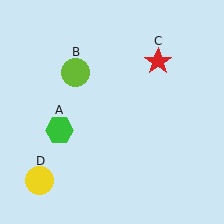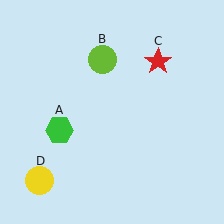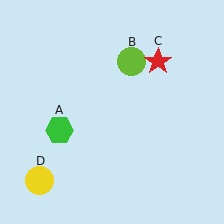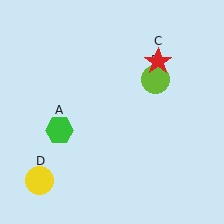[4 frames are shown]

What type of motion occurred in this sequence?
The lime circle (object B) rotated clockwise around the center of the scene.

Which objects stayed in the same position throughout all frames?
Green hexagon (object A) and red star (object C) and yellow circle (object D) remained stationary.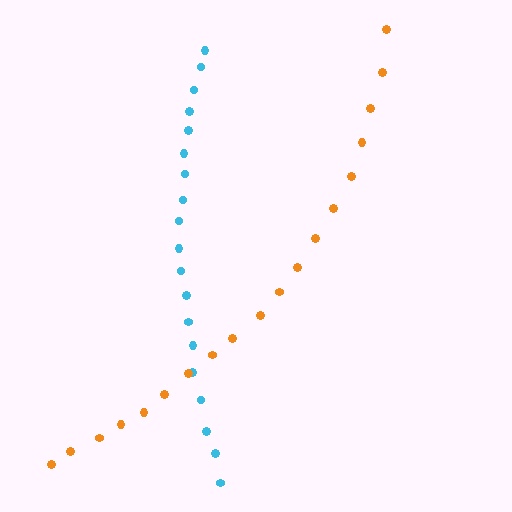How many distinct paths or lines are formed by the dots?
There are 2 distinct paths.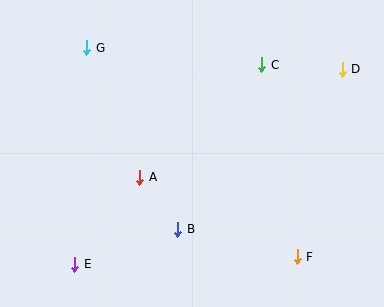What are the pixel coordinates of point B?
Point B is at (178, 229).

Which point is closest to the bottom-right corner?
Point F is closest to the bottom-right corner.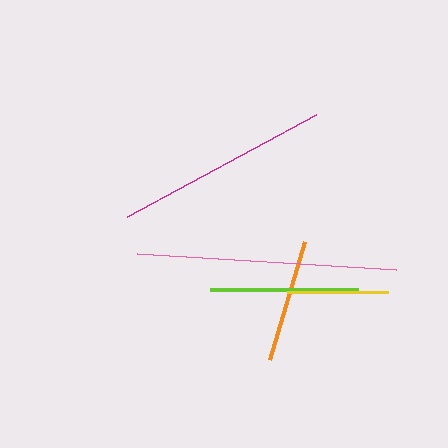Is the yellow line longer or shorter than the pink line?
The pink line is longer than the yellow line.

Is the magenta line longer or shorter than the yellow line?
The magenta line is longer than the yellow line.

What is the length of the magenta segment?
The magenta segment is approximately 215 pixels long.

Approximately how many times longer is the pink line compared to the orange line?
The pink line is approximately 2.1 times the length of the orange line.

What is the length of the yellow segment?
The yellow segment is approximately 101 pixels long.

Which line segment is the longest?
The pink line is the longest at approximately 260 pixels.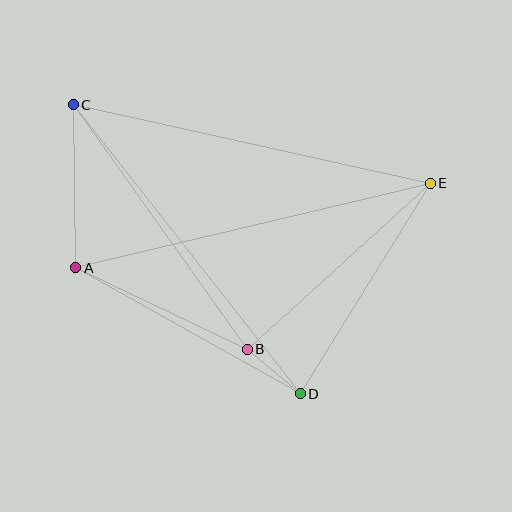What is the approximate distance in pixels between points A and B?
The distance between A and B is approximately 190 pixels.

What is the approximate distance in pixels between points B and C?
The distance between B and C is approximately 300 pixels.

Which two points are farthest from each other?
Points C and D are farthest from each other.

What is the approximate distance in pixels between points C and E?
The distance between C and E is approximately 365 pixels.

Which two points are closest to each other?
Points B and D are closest to each other.